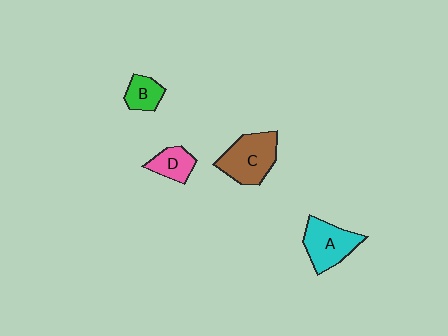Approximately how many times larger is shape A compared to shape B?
Approximately 1.9 times.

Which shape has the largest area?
Shape C (brown).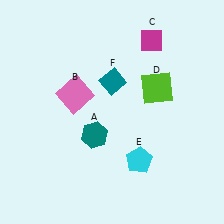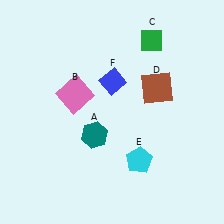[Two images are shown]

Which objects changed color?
C changed from magenta to green. D changed from lime to brown. F changed from teal to blue.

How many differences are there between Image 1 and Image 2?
There are 3 differences between the two images.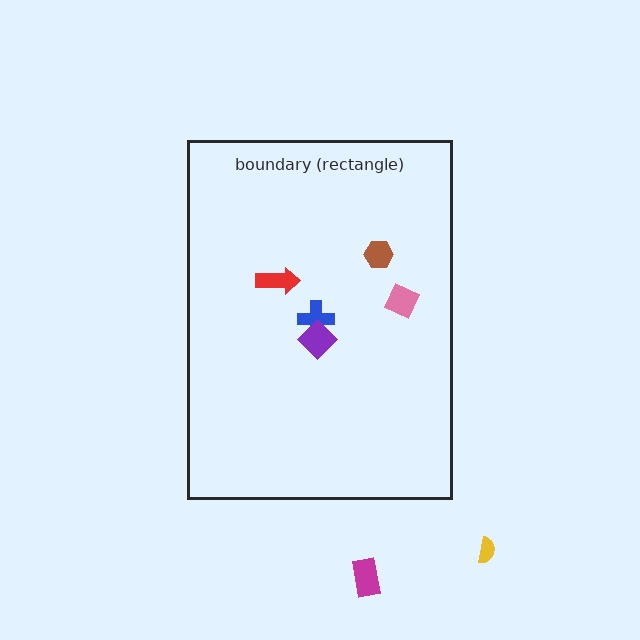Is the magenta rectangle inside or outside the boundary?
Outside.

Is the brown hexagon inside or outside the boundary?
Inside.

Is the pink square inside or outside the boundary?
Inside.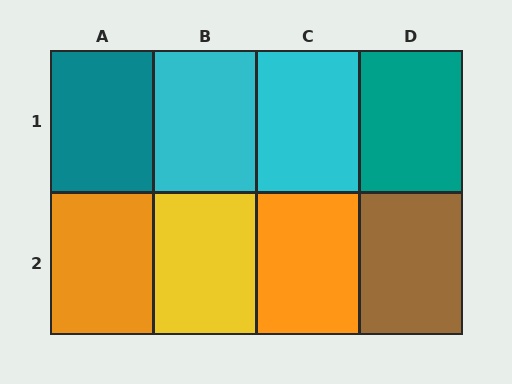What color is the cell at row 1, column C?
Cyan.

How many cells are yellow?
1 cell is yellow.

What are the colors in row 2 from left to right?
Orange, yellow, orange, brown.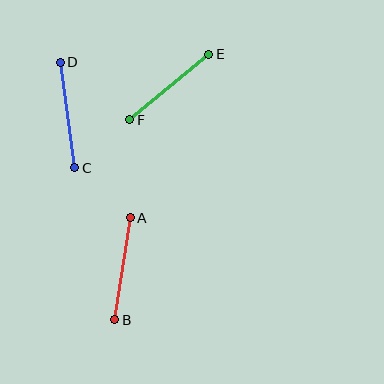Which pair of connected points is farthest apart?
Points C and D are farthest apart.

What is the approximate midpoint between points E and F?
The midpoint is at approximately (169, 87) pixels.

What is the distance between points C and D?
The distance is approximately 107 pixels.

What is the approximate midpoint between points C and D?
The midpoint is at approximately (67, 115) pixels.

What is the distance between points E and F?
The distance is approximately 103 pixels.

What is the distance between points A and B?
The distance is approximately 103 pixels.